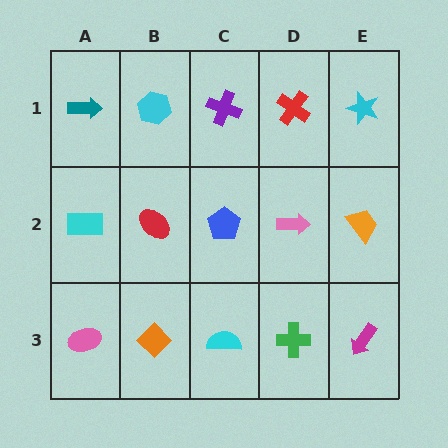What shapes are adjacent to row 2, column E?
A cyan star (row 1, column E), a magenta arrow (row 3, column E), a pink arrow (row 2, column D).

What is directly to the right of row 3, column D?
A magenta arrow.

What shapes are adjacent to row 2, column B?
A cyan hexagon (row 1, column B), an orange diamond (row 3, column B), a cyan rectangle (row 2, column A), a blue pentagon (row 2, column C).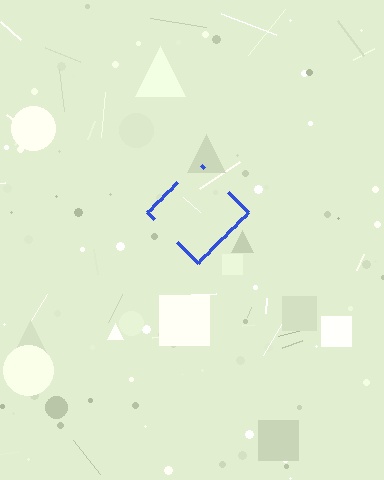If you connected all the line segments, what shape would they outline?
They would outline a diamond.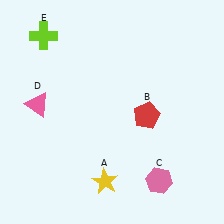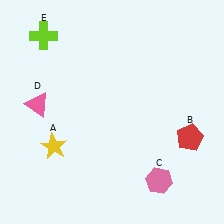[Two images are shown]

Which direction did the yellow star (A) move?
The yellow star (A) moved left.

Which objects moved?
The objects that moved are: the yellow star (A), the red pentagon (B).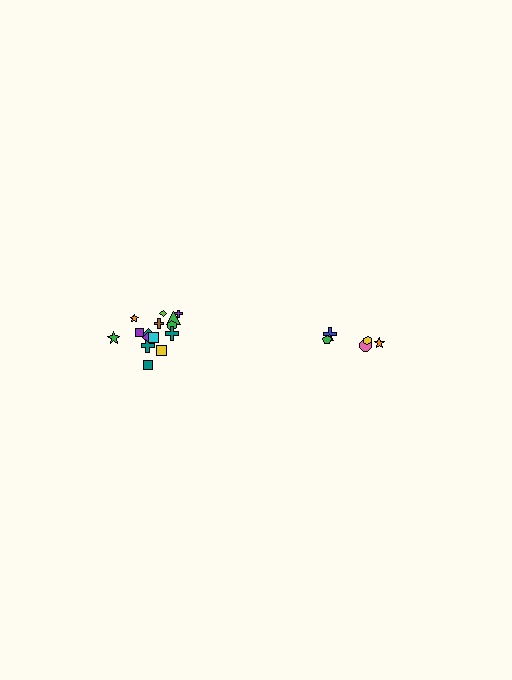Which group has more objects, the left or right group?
The left group.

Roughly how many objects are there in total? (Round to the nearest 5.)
Roughly 20 objects in total.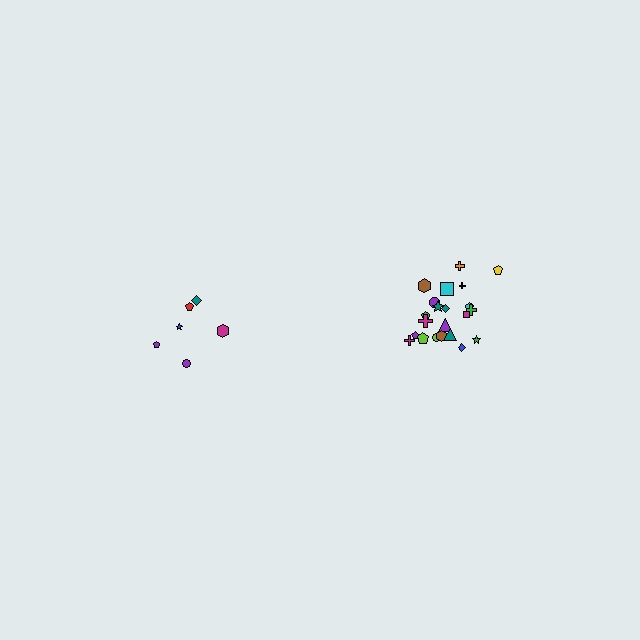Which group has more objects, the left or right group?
The right group.